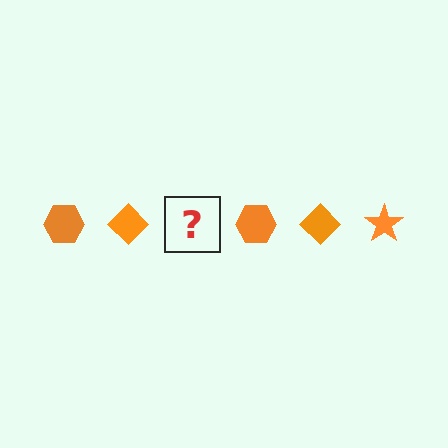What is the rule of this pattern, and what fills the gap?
The rule is that the pattern cycles through hexagon, diamond, star shapes in orange. The gap should be filled with an orange star.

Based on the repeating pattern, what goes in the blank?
The blank should be an orange star.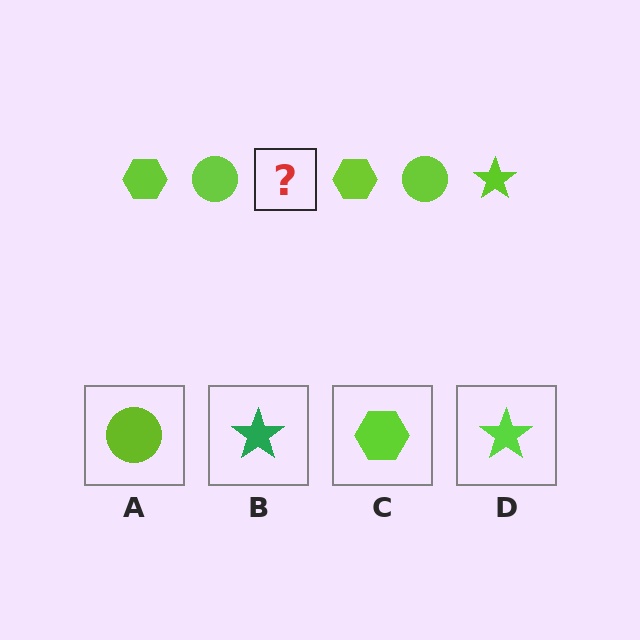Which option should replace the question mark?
Option D.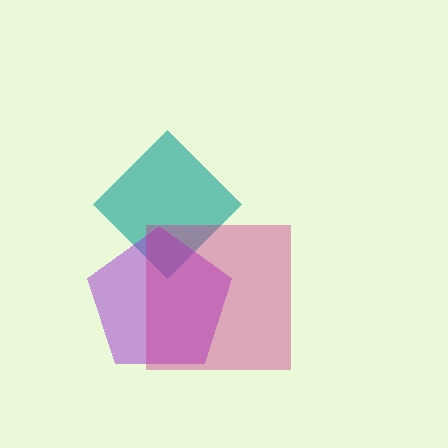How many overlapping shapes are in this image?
There are 3 overlapping shapes in the image.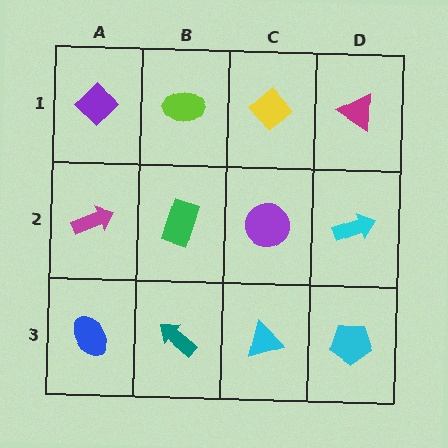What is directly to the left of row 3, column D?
A cyan triangle.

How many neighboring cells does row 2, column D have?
3.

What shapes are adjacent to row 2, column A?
A purple diamond (row 1, column A), a blue ellipse (row 3, column A), a green rectangle (row 2, column B).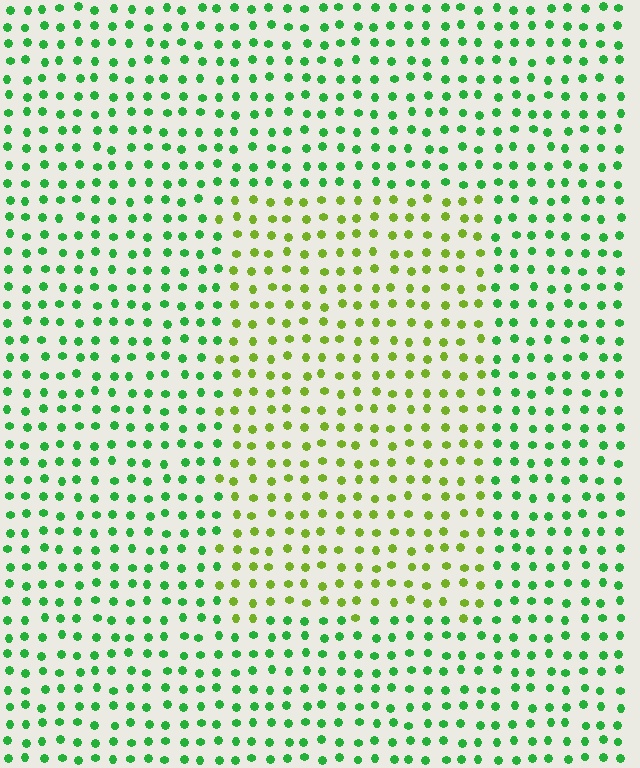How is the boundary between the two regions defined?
The boundary is defined purely by a slight shift in hue (about 43 degrees). Spacing, size, and orientation are identical on both sides.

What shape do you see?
I see a rectangle.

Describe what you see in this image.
The image is filled with small green elements in a uniform arrangement. A rectangle-shaped region is visible where the elements are tinted to a slightly different hue, forming a subtle color boundary.